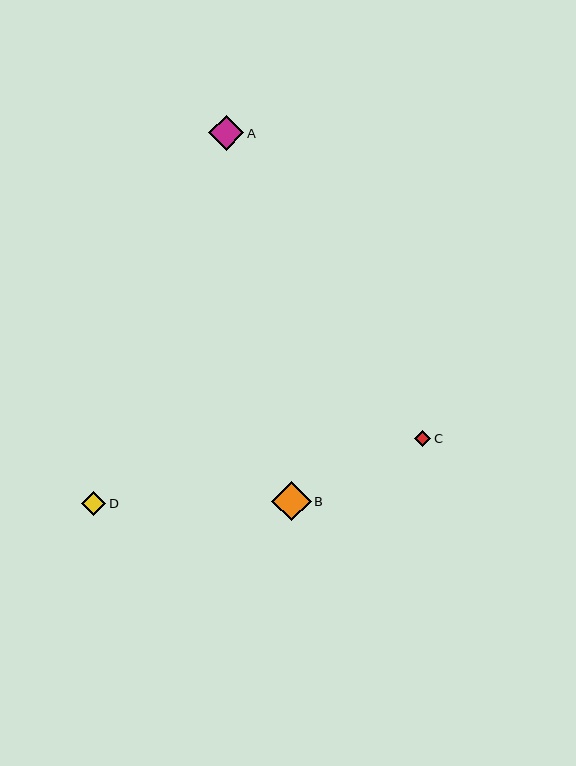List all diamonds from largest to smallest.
From largest to smallest: B, A, D, C.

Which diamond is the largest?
Diamond B is the largest with a size of approximately 39 pixels.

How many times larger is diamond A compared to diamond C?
Diamond A is approximately 2.2 times the size of diamond C.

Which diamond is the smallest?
Diamond C is the smallest with a size of approximately 16 pixels.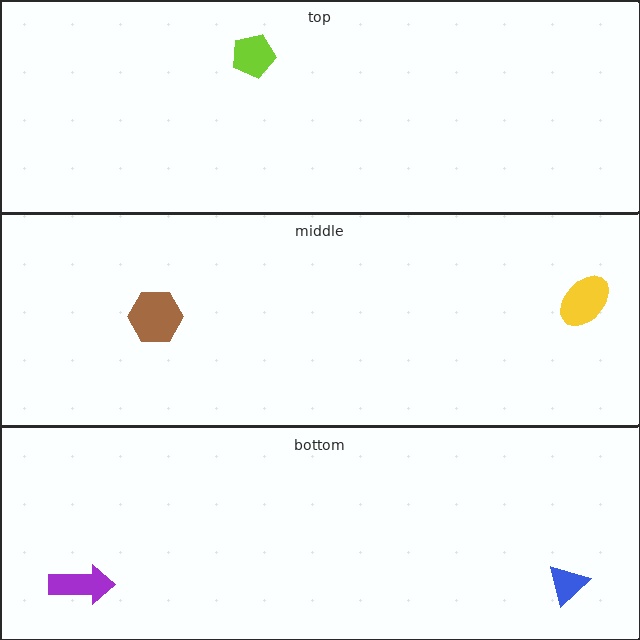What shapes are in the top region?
The lime pentagon.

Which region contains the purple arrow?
The bottom region.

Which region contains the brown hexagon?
The middle region.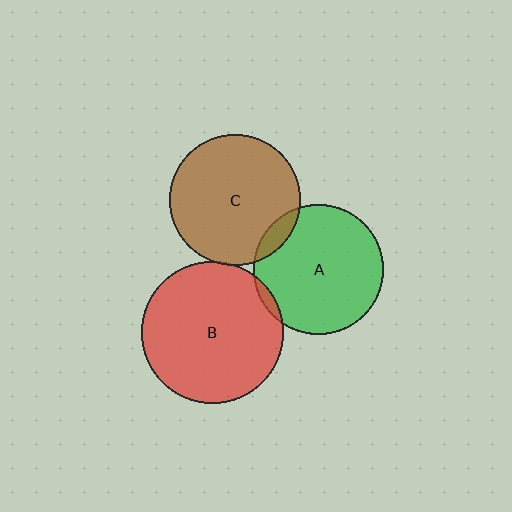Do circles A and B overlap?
Yes.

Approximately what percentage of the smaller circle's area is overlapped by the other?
Approximately 5%.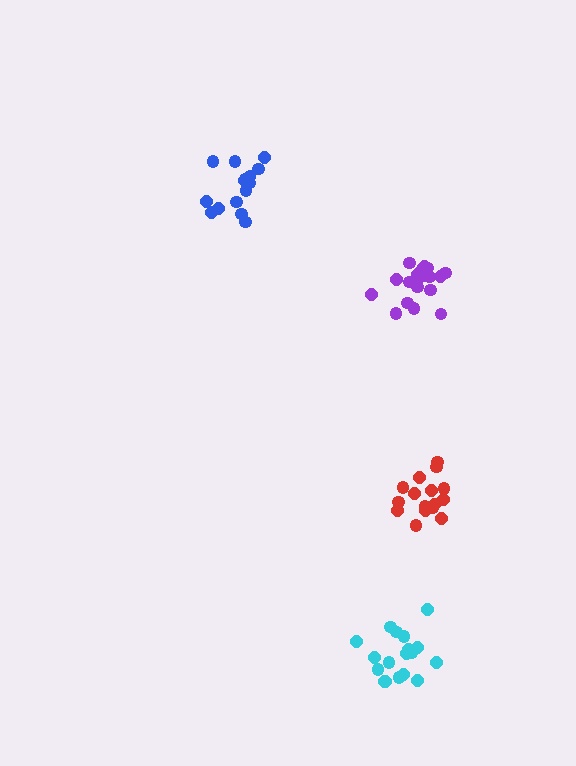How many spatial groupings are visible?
There are 4 spatial groupings.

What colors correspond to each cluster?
The clusters are colored: red, blue, cyan, purple.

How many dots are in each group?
Group 1: 16 dots, Group 2: 15 dots, Group 3: 18 dots, Group 4: 18 dots (67 total).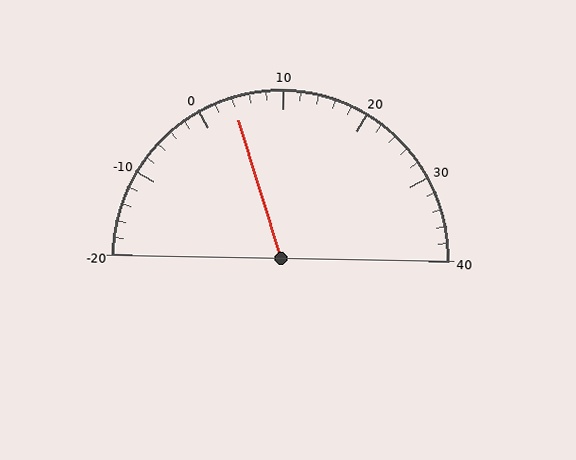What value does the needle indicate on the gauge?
The needle indicates approximately 4.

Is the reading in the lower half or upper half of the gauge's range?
The reading is in the lower half of the range (-20 to 40).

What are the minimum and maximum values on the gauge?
The gauge ranges from -20 to 40.